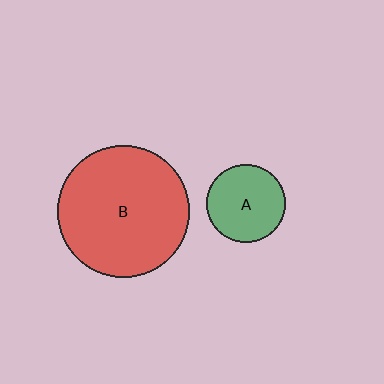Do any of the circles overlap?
No, none of the circles overlap.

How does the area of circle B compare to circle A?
Approximately 2.8 times.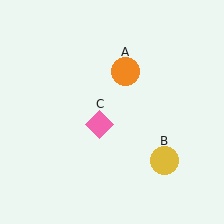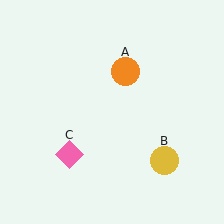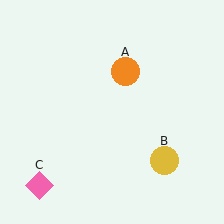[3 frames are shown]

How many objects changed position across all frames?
1 object changed position: pink diamond (object C).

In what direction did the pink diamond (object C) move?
The pink diamond (object C) moved down and to the left.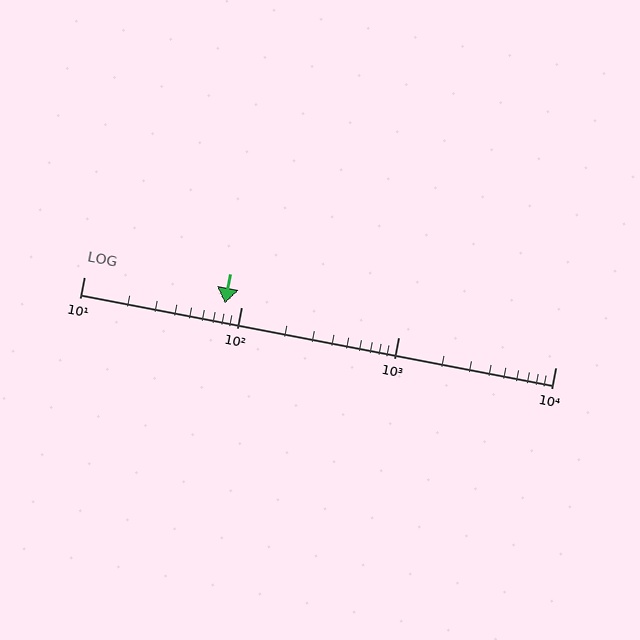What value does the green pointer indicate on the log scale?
The pointer indicates approximately 79.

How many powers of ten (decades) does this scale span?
The scale spans 3 decades, from 10 to 10000.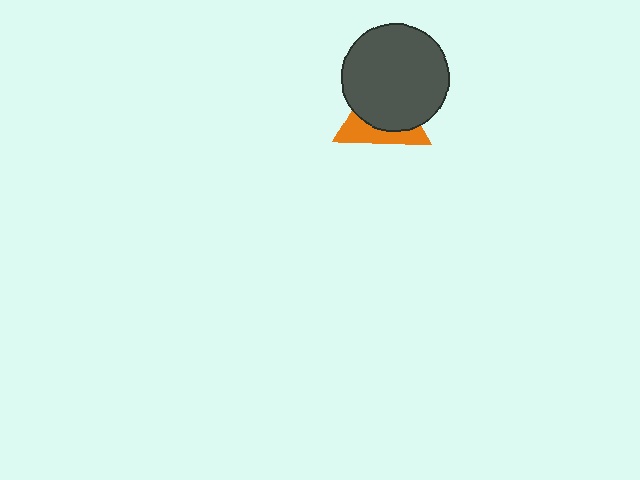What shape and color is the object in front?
The object in front is a dark gray circle.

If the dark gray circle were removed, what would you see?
You would see the complete orange triangle.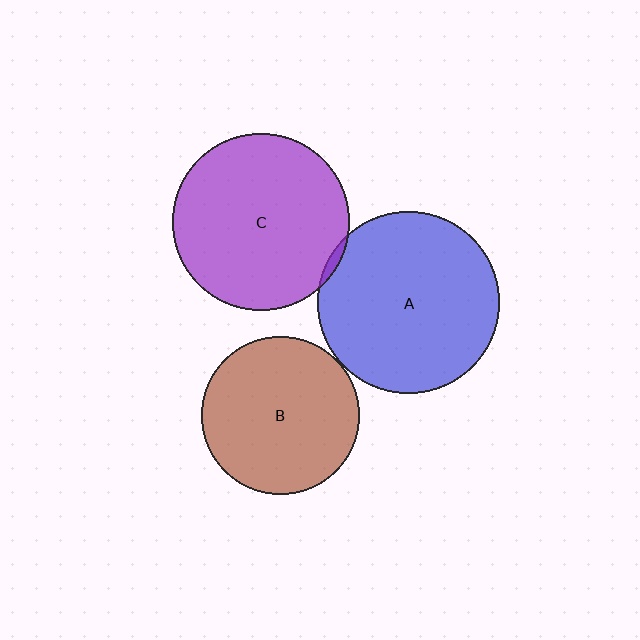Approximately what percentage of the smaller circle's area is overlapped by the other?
Approximately 5%.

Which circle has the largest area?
Circle A (blue).